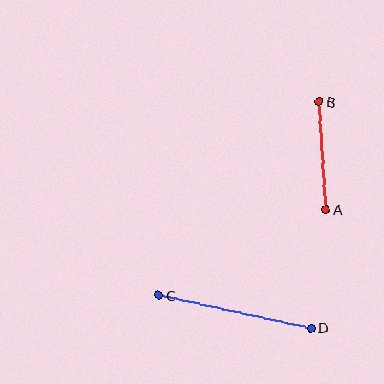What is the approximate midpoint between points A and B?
The midpoint is at approximately (323, 156) pixels.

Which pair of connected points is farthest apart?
Points C and D are farthest apart.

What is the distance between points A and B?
The distance is approximately 109 pixels.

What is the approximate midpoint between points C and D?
The midpoint is at approximately (235, 312) pixels.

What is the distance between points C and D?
The distance is approximately 156 pixels.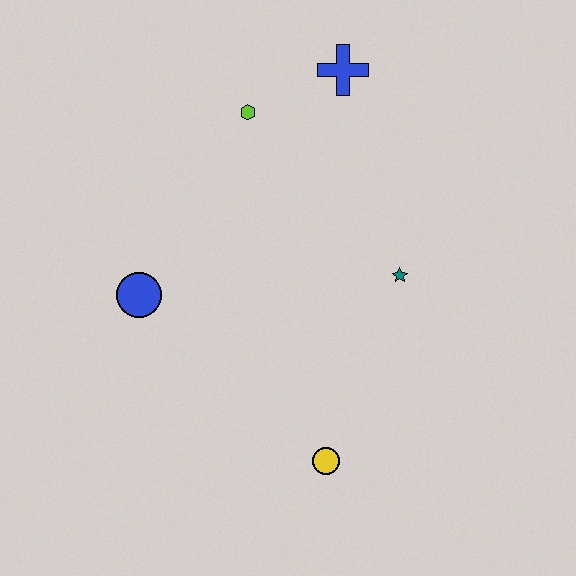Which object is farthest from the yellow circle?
The blue cross is farthest from the yellow circle.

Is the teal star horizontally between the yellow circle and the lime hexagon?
No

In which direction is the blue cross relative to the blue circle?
The blue cross is above the blue circle.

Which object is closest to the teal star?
The yellow circle is closest to the teal star.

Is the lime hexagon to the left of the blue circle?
No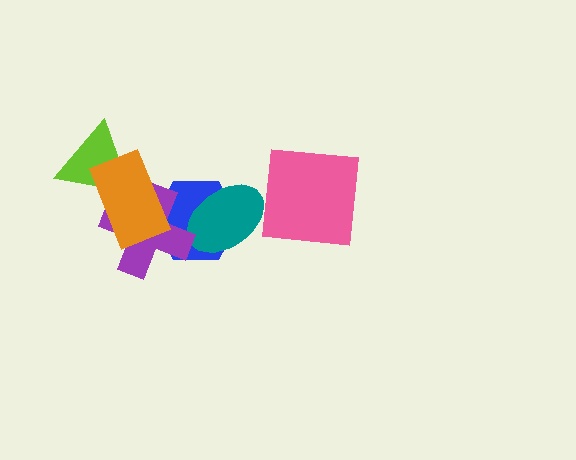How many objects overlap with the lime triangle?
1 object overlaps with the lime triangle.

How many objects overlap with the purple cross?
3 objects overlap with the purple cross.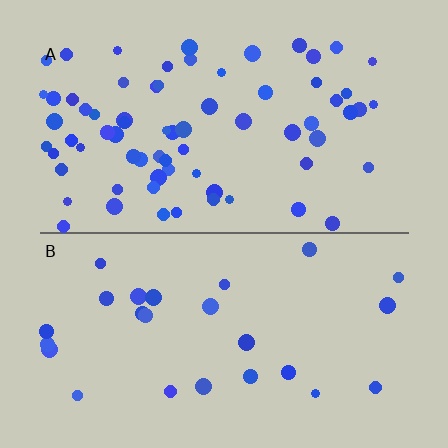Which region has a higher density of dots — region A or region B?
A (the top).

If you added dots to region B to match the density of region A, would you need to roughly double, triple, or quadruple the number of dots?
Approximately triple.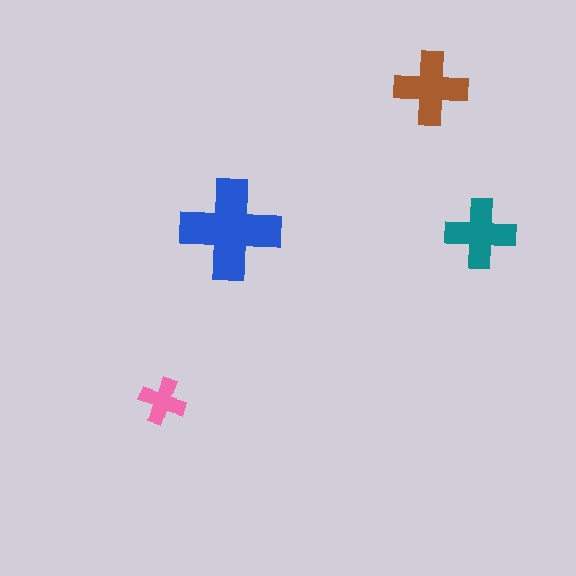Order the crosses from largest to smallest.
the blue one, the brown one, the teal one, the pink one.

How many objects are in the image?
There are 4 objects in the image.